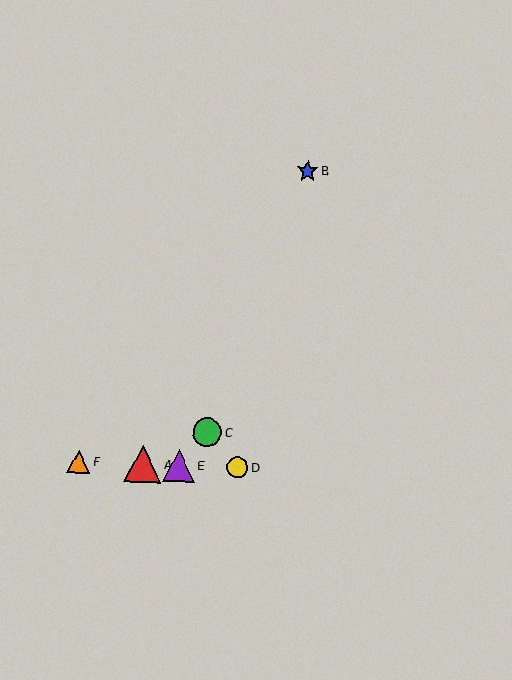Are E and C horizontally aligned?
No, E is at y≈466 and C is at y≈432.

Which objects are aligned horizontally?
Objects A, D, E, F are aligned horizontally.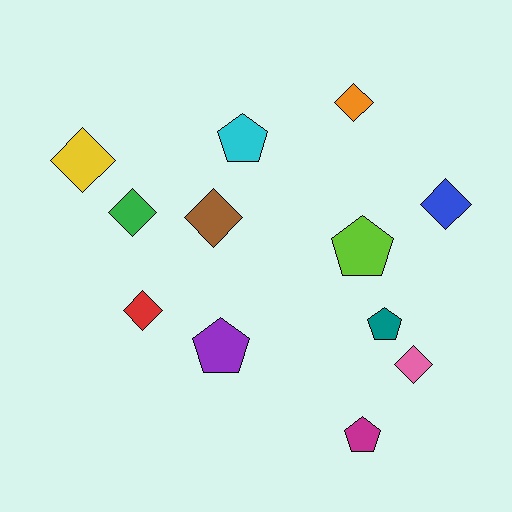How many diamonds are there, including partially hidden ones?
There are 7 diamonds.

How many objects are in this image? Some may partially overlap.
There are 12 objects.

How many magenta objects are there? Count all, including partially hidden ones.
There is 1 magenta object.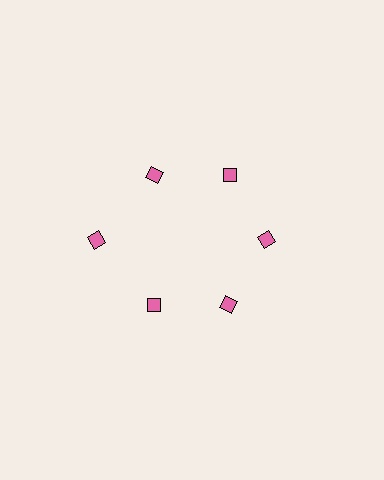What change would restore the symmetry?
The symmetry would be restored by moving it inward, back onto the ring so that all 6 diamonds sit at equal angles and equal distance from the center.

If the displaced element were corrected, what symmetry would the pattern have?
It would have 6-fold rotational symmetry — the pattern would map onto itself every 60 degrees.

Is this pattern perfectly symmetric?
No. The 6 pink diamonds are arranged in a ring, but one element near the 9 o'clock position is pushed outward from the center, breaking the 6-fold rotational symmetry.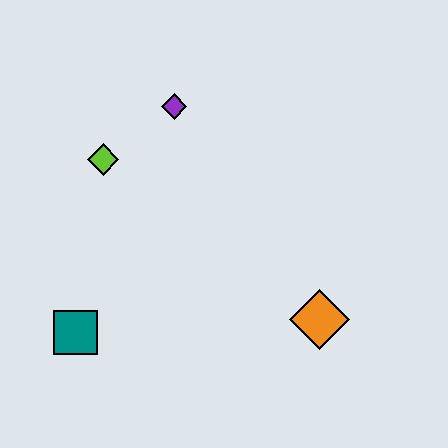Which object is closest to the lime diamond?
The purple diamond is closest to the lime diamond.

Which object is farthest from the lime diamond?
The orange diamond is farthest from the lime diamond.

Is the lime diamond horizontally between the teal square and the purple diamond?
Yes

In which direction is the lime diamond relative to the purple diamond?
The lime diamond is to the left of the purple diamond.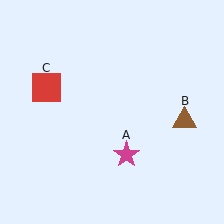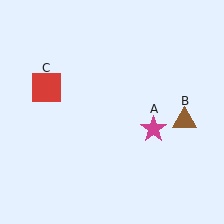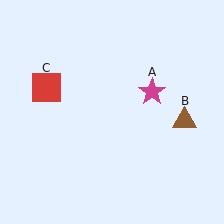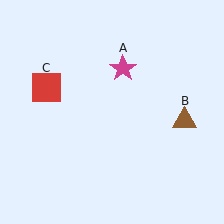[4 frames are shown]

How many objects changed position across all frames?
1 object changed position: magenta star (object A).